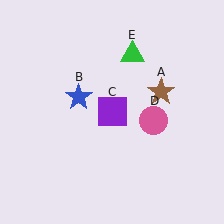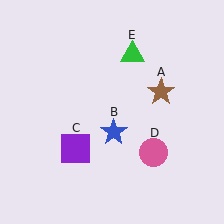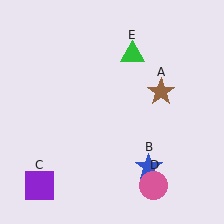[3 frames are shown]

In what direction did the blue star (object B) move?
The blue star (object B) moved down and to the right.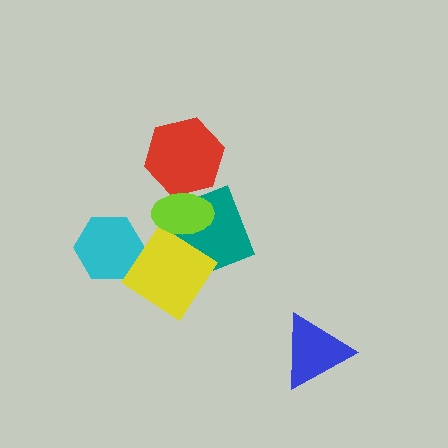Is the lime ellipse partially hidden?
No, no other shape covers it.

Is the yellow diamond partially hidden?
Yes, it is partially covered by another shape.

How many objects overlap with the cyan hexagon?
1 object overlaps with the cyan hexagon.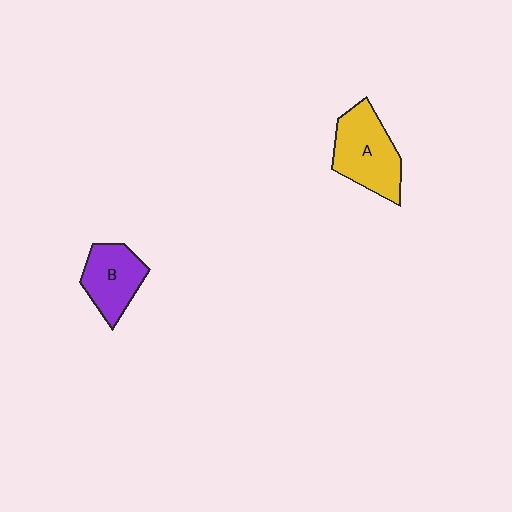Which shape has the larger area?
Shape A (yellow).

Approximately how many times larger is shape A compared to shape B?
Approximately 1.3 times.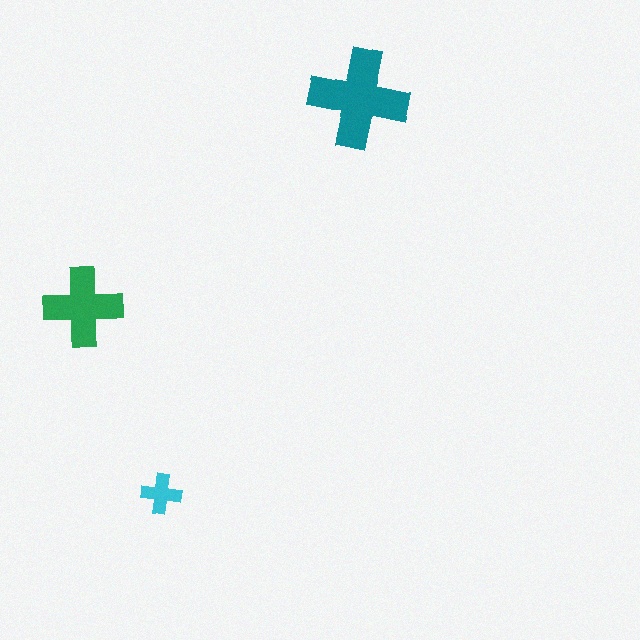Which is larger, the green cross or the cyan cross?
The green one.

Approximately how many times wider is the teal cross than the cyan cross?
About 2.5 times wider.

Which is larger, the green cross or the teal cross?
The teal one.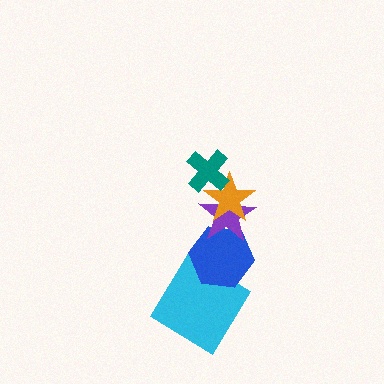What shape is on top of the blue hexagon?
The purple star is on top of the blue hexagon.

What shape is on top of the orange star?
The teal cross is on top of the orange star.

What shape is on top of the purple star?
The orange star is on top of the purple star.